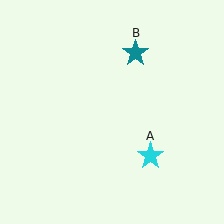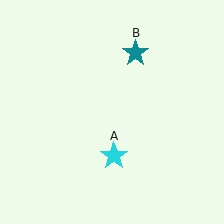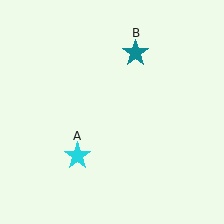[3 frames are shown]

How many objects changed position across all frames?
1 object changed position: cyan star (object A).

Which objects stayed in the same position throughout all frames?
Teal star (object B) remained stationary.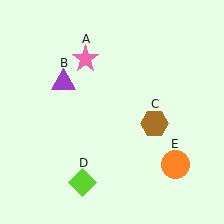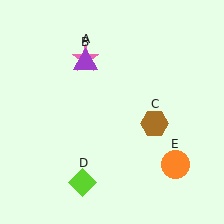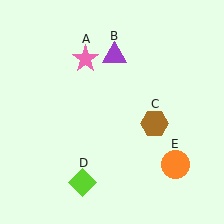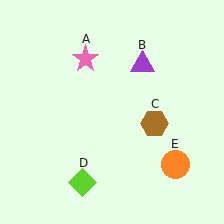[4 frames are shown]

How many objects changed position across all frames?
1 object changed position: purple triangle (object B).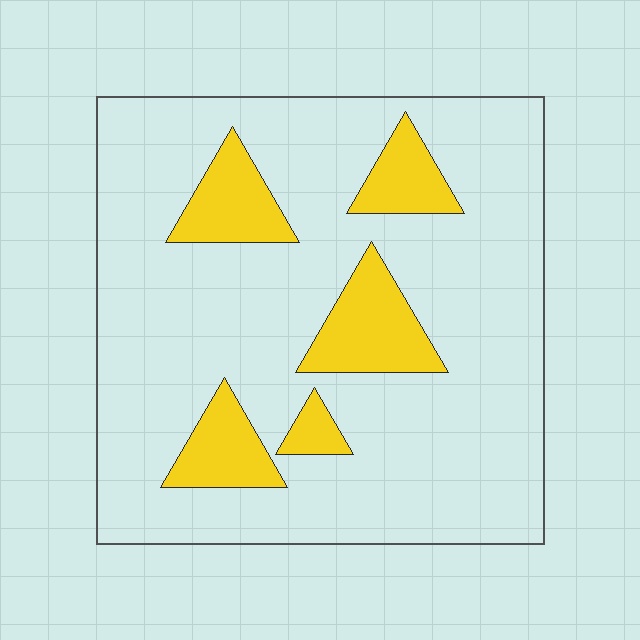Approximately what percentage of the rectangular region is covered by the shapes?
Approximately 15%.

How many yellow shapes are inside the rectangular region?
5.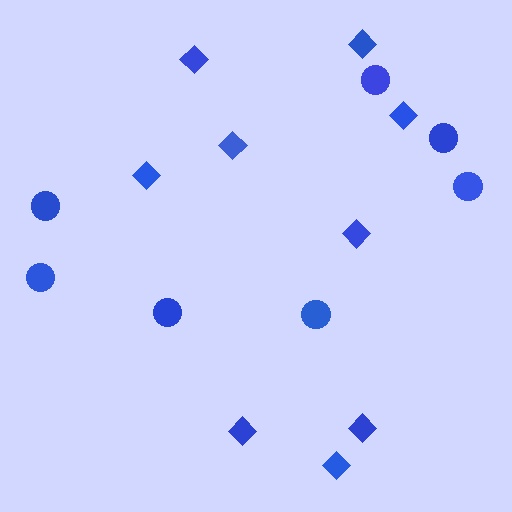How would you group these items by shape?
There are 2 groups: one group of diamonds (9) and one group of circles (7).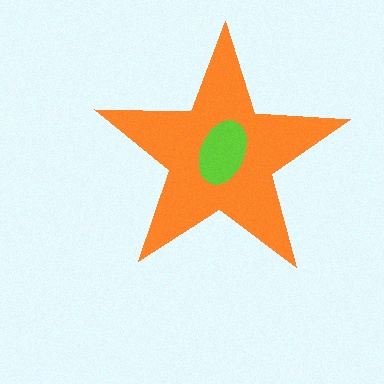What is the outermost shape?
The orange star.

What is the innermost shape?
The lime ellipse.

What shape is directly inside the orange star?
The lime ellipse.